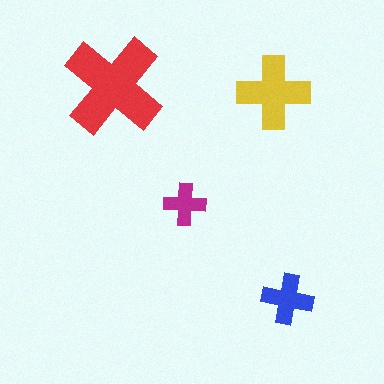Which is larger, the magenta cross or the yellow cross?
The yellow one.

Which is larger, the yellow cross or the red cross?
The red one.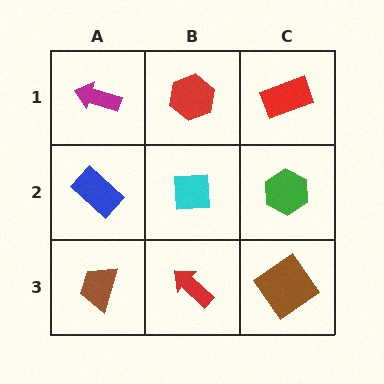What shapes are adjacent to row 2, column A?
A magenta arrow (row 1, column A), a brown trapezoid (row 3, column A), a cyan square (row 2, column B).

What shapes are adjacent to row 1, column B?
A cyan square (row 2, column B), a magenta arrow (row 1, column A), a red rectangle (row 1, column C).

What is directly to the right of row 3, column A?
A red arrow.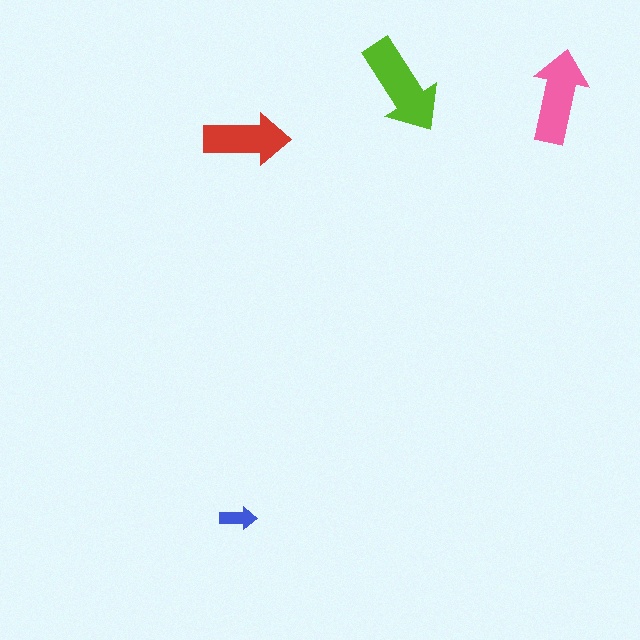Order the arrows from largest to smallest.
the lime one, the pink one, the red one, the blue one.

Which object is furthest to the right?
The pink arrow is rightmost.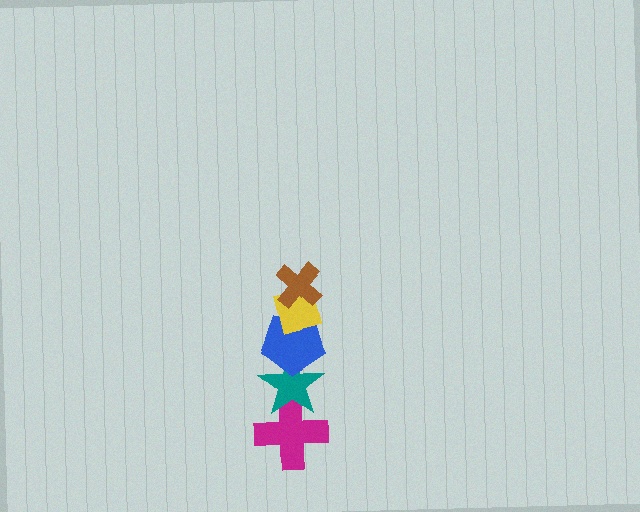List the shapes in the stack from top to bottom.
From top to bottom: the brown cross, the yellow square, the blue pentagon, the teal star, the magenta cross.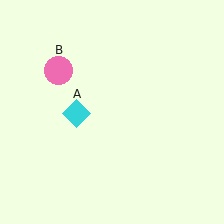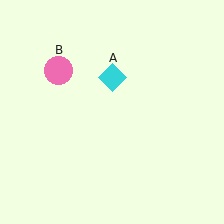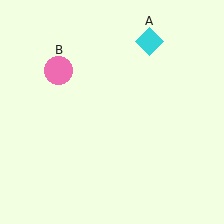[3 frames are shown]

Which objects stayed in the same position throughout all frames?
Pink circle (object B) remained stationary.